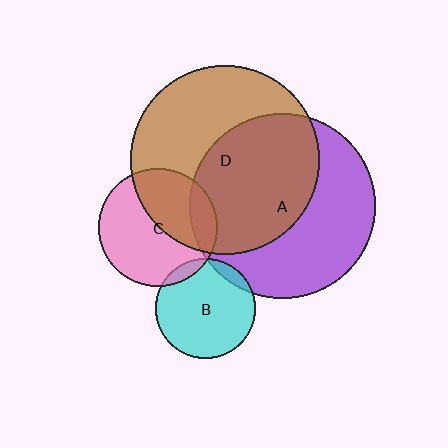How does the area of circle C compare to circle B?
Approximately 1.4 times.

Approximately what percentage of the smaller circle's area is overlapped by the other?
Approximately 50%.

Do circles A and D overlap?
Yes.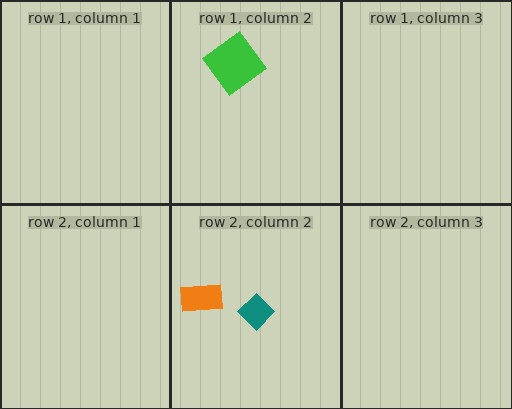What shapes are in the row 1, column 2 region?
The green diamond.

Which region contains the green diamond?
The row 1, column 2 region.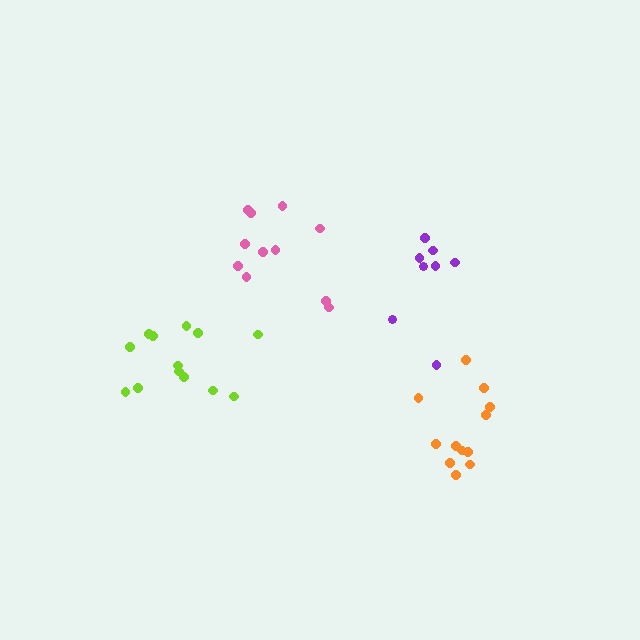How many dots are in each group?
Group 1: 12 dots, Group 2: 13 dots, Group 3: 11 dots, Group 4: 8 dots (44 total).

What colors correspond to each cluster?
The clusters are colored: orange, lime, pink, purple.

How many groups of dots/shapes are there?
There are 4 groups.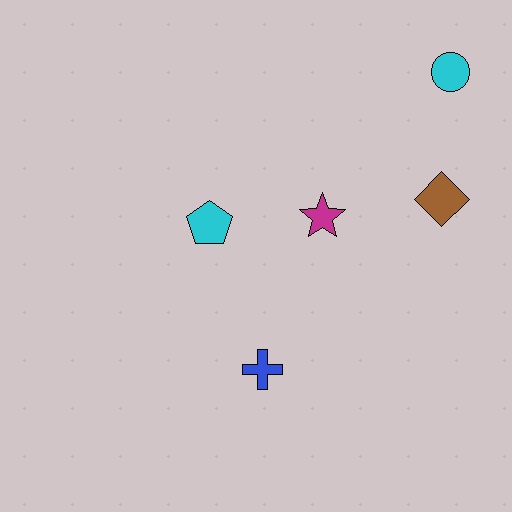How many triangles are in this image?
There are no triangles.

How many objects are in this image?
There are 5 objects.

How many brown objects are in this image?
There is 1 brown object.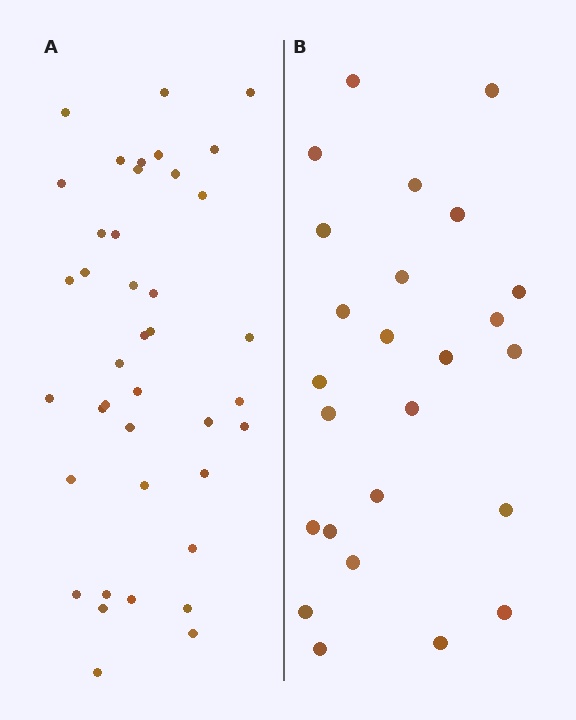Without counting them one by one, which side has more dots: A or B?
Region A (the left region) has more dots.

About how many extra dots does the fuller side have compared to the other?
Region A has approximately 15 more dots than region B.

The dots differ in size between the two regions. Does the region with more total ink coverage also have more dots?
No. Region B has more total ink coverage because its dots are larger, but region A actually contains more individual dots. Total area can be misleading — the number of items is what matters here.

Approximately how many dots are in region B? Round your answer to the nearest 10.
About 20 dots. (The exact count is 25, which rounds to 20.)